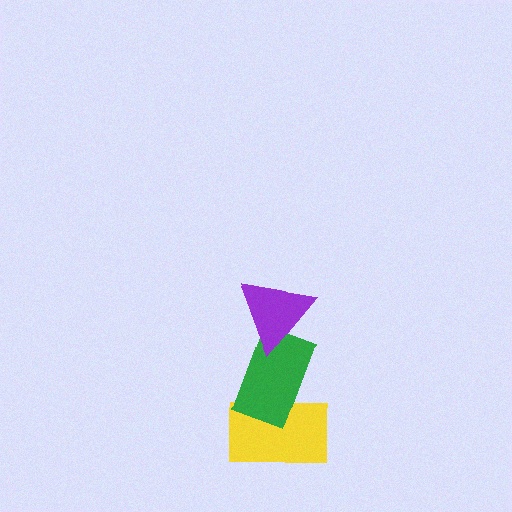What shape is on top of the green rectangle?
The purple triangle is on top of the green rectangle.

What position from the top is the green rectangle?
The green rectangle is 2nd from the top.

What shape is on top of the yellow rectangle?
The green rectangle is on top of the yellow rectangle.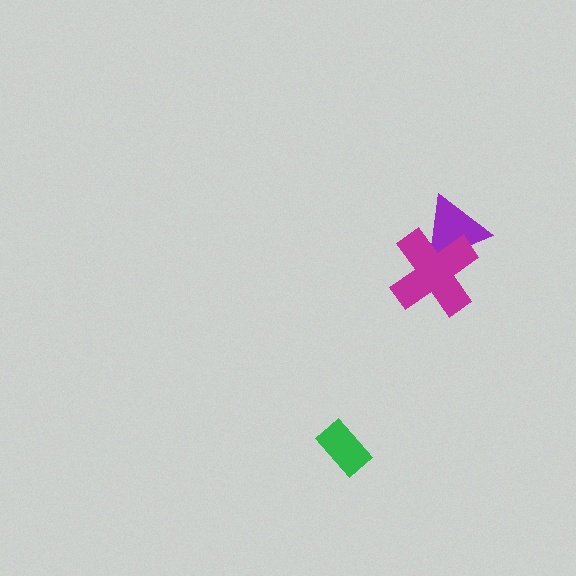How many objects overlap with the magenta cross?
1 object overlaps with the magenta cross.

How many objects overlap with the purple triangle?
1 object overlaps with the purple triangle.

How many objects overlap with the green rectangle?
0 objects overlap with the green rectangle.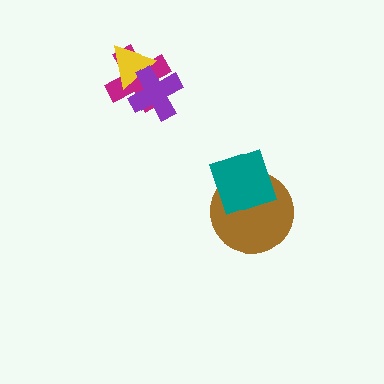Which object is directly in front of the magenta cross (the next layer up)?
The yellow triangle is directly in front of the magenta cross.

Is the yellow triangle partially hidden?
Yes, it is partially covered by another shape.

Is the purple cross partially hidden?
No, no other shape covers it.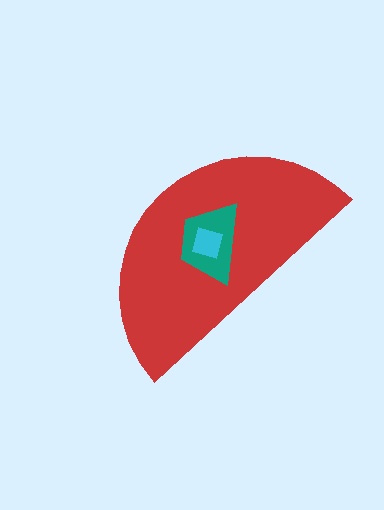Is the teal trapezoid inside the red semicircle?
Yes.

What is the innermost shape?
The cyan square.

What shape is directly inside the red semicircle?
The teal trapezoid.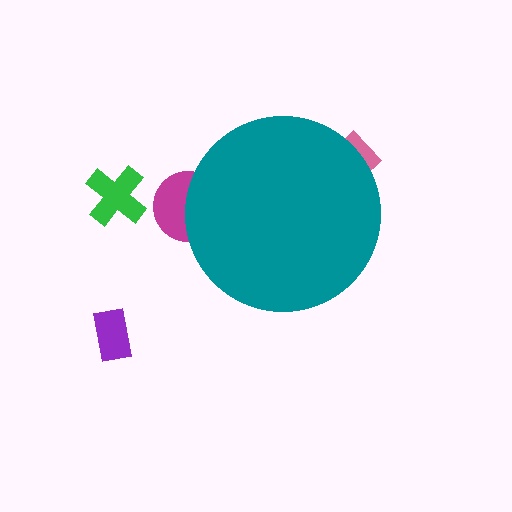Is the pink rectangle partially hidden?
Yes, the pink rectangle is partially hidden behind the teal circle.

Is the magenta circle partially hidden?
Yes, the magenta circle is partially hidden behind the teal circle.